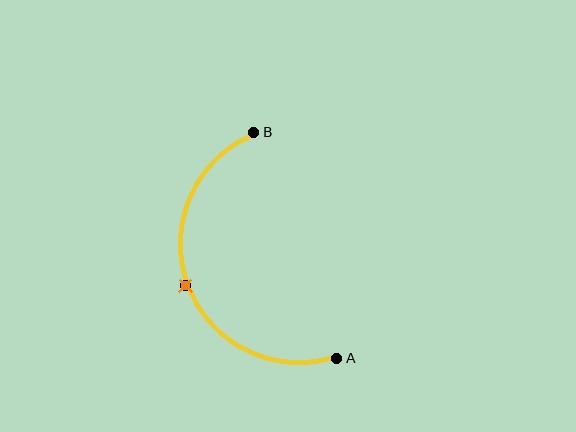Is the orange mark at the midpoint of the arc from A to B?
Yes. The orange mark lies on the arc at equal arc-length from both A and B — it is the arc midpoint.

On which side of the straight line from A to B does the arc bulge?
The arc bulges to the left of the straight line connecting A and B.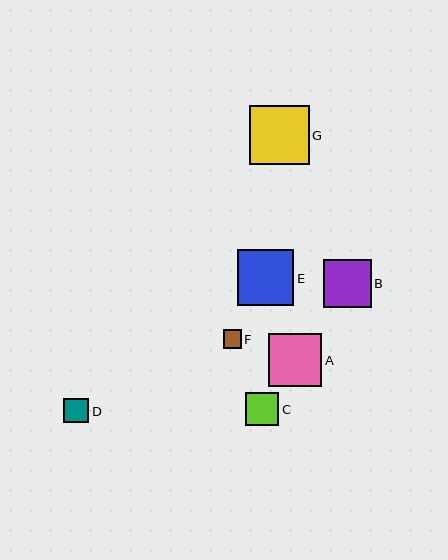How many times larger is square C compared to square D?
Square C is approximately 1.3 times the size of square D.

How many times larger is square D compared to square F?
Square D is approximately 1.4 times the size of square F.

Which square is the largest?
Square G is the largest with a size of approximately 60 pixels.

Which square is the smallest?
Square F is the smallest with a size of approximately 18 pixels.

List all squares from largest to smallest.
From largest to smallest: G, E, A, B, C, D, F.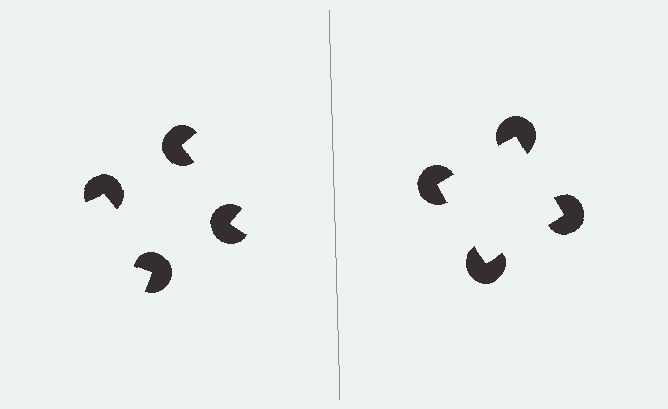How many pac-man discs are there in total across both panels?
8 — 4 on each side.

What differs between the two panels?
The pac-man discs are positioned identically on both sides; only the wedge orientations differ. On the right they align to a square; on the left they are misaligned.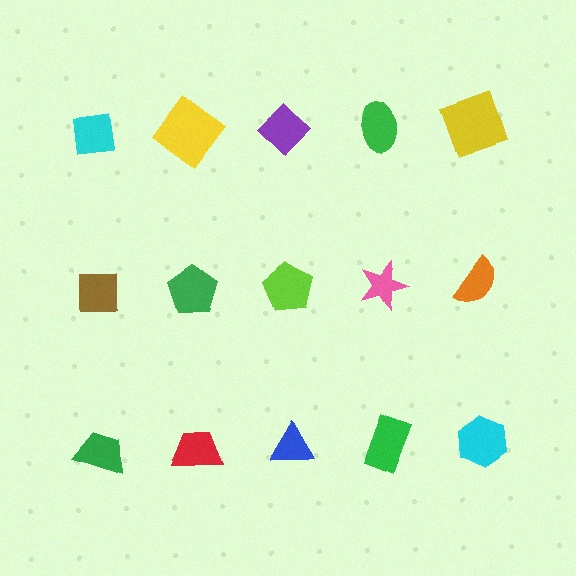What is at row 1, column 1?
A cyan square.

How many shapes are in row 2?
5 shapes.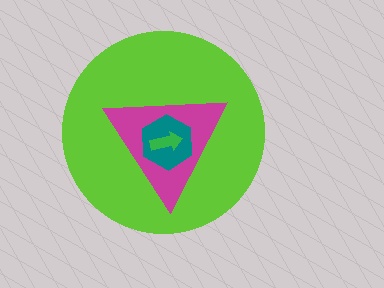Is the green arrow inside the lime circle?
Yes.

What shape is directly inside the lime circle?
The magenta triangle.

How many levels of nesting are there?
4.